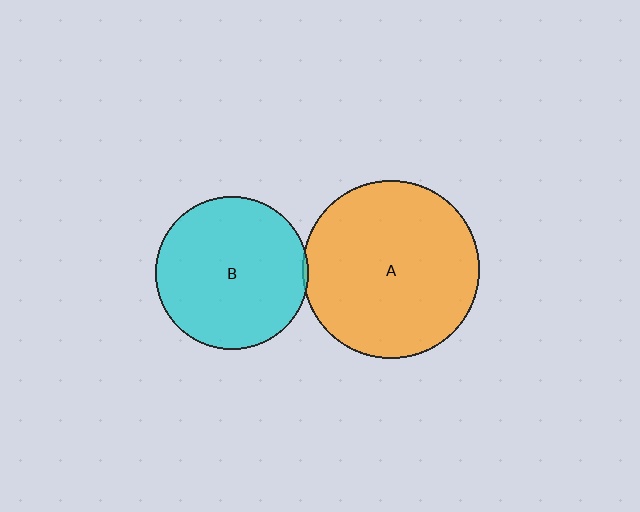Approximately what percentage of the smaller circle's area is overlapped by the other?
Approximately 5%.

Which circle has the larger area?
Circle A (orange).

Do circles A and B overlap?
Yes.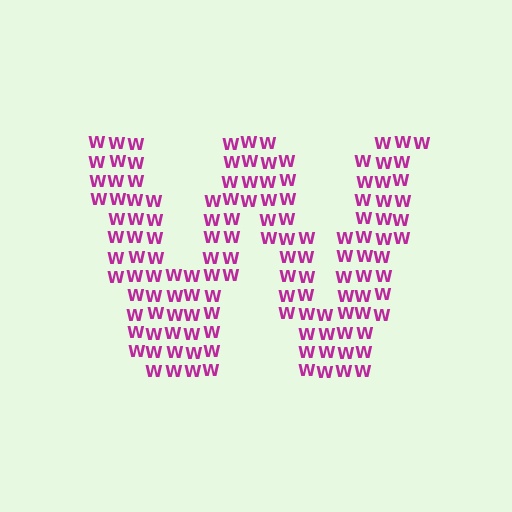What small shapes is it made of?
It is made of small letter W's.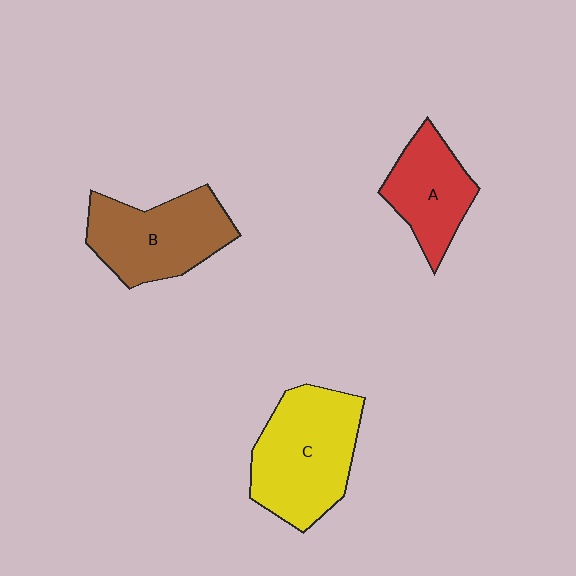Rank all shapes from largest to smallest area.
From largest to smallest: C (yellow), B (brown), A (red).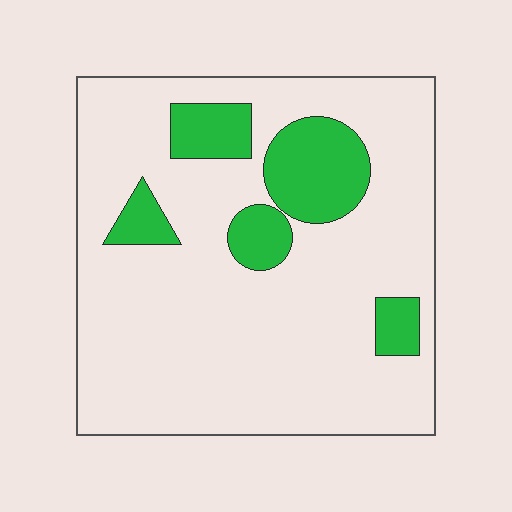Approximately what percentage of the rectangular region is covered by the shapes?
Approximately 15%.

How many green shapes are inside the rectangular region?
5.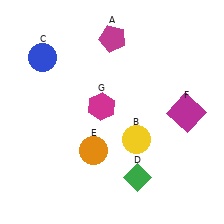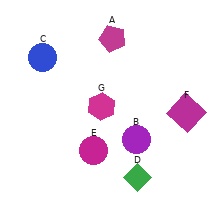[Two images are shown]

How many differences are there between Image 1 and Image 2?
There are 2 differences between the two images.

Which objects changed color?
B changed from yellow to purple. E changed from orange to magenta.